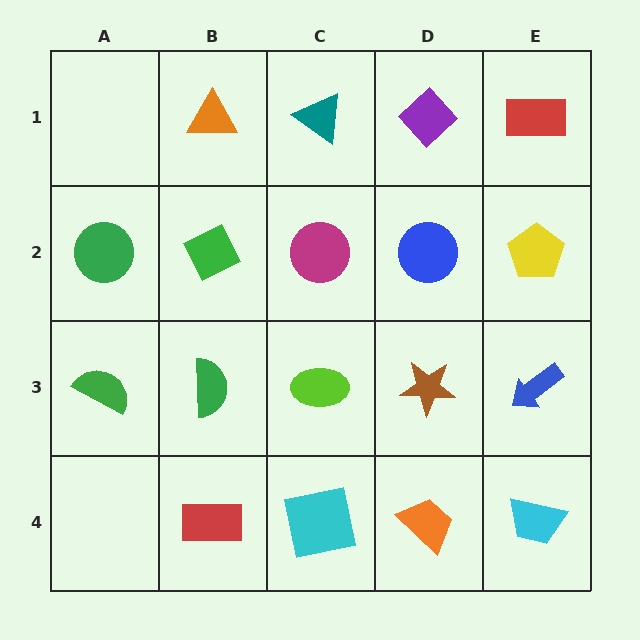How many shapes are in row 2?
5 shapes.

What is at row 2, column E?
A yellow pentagon.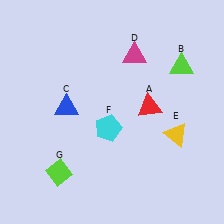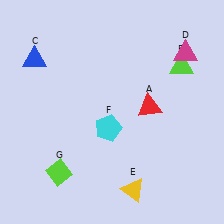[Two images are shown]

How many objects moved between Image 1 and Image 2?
3 objects moved between the two images.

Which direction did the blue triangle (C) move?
The blue triangle (C) moved up.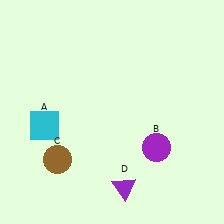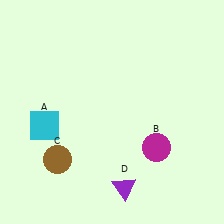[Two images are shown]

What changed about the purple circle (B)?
In Image 1, B is purple. In Image 2, it changed to magenta.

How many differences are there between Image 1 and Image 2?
There is 1 difference between the two images.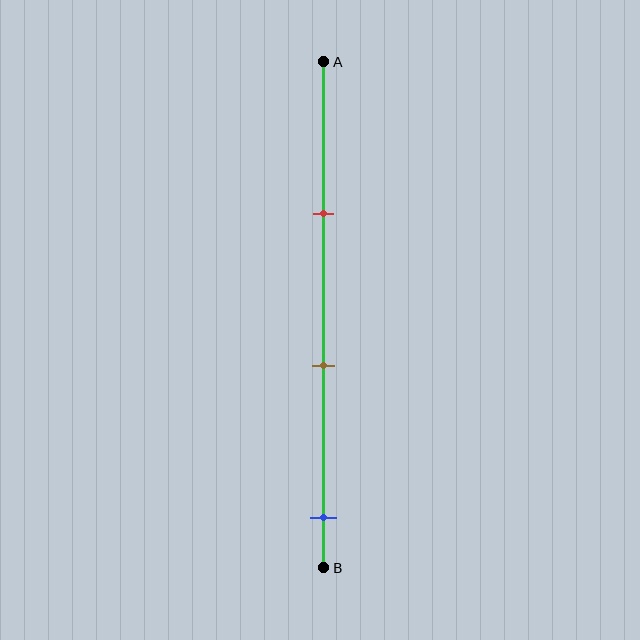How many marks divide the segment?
There are 3 marks dividing the segment.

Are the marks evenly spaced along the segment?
Yes, the marks are approximately evenly spaced.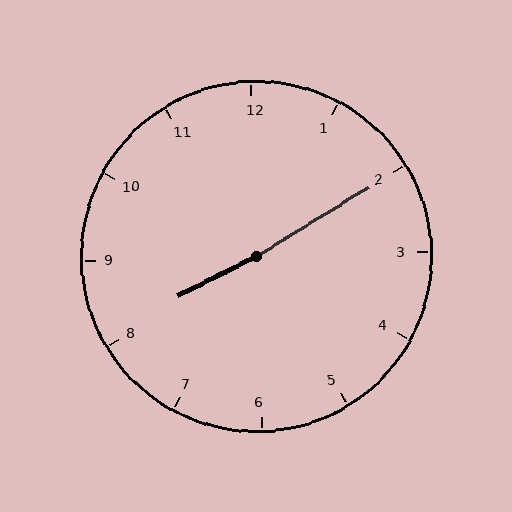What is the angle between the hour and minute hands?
Approximately 175 degrees.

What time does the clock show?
8:10.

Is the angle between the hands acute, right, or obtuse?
It is obtuse.